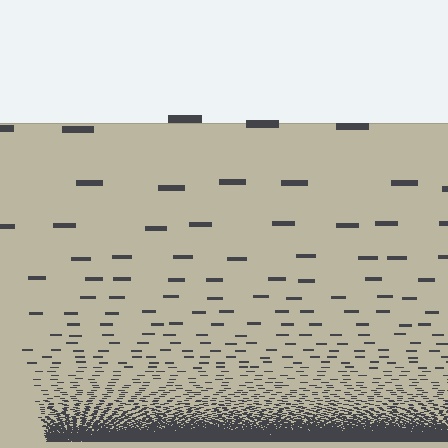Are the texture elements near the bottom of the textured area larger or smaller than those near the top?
Smaller. The gradient is inverted — elements near the bottom are smaller and denser.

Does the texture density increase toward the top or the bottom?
Density increases toward the bottom.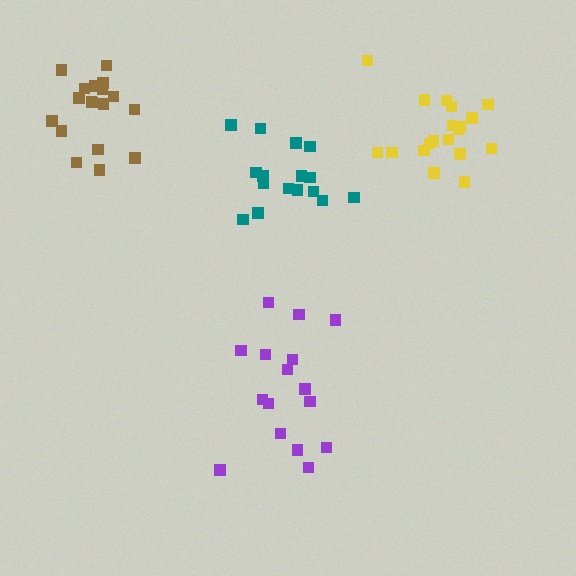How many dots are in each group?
Group 1: 16 dots, Group 2: 18 dots, Group 3: 16 dots, Group 4: 19 dots (69 total).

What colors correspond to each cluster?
The clusters are colored: purple, brown, teal, yellow.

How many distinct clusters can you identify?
There are 4 distinct clusters.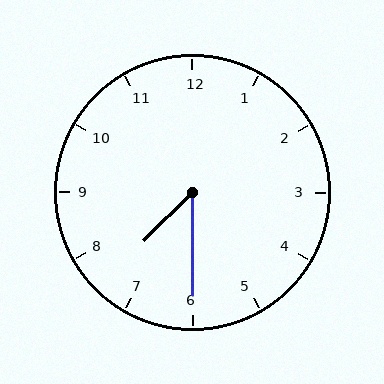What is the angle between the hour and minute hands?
Approximately 45 degrees.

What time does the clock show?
7:30.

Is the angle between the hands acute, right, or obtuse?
It is acute.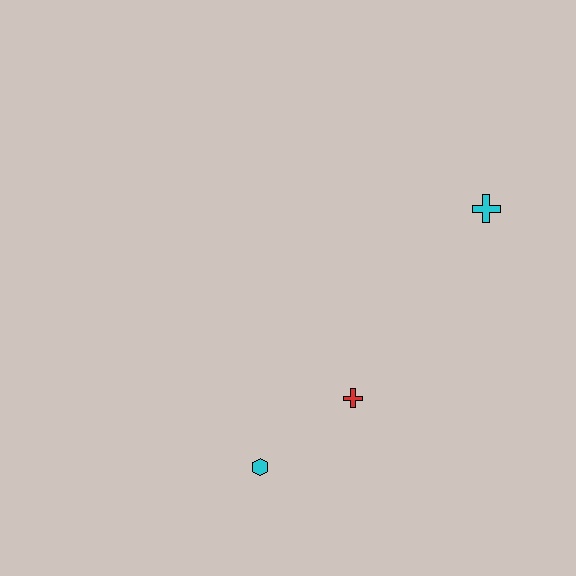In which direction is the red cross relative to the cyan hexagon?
The red cross is to the right of the cyan hexagon.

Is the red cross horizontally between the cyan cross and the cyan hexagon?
Yes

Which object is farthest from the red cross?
The cyan cross is farthest from the red cross.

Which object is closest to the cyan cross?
The red cross is closest to the cyan cross.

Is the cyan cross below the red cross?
No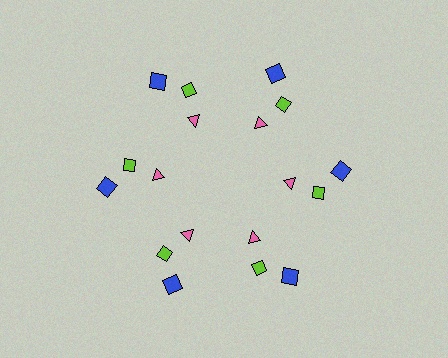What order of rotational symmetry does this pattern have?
This pattern has 6-fold rotational symmetry.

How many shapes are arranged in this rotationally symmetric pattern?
There are 18 shapes, arranged in 6 groups of 3.